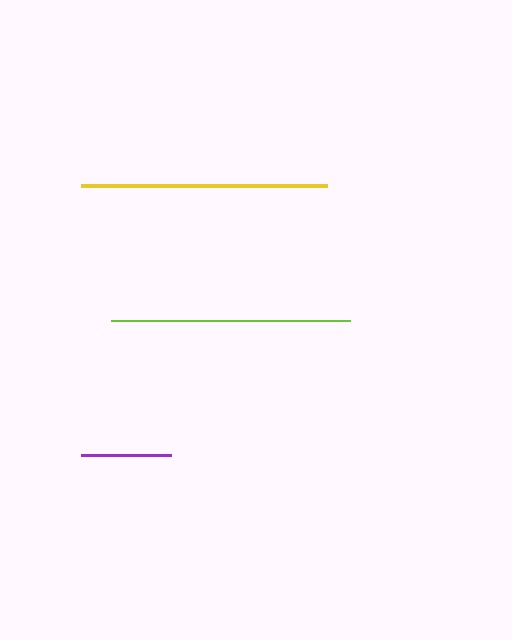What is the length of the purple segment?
The purple segment is approximately 90 pixels long.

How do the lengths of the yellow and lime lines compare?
The yellow and lime lines are approximately the same length.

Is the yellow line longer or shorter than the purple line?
The yellow line is longer than the purple line.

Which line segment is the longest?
The yellow line is the longest at approximately 247 pixels.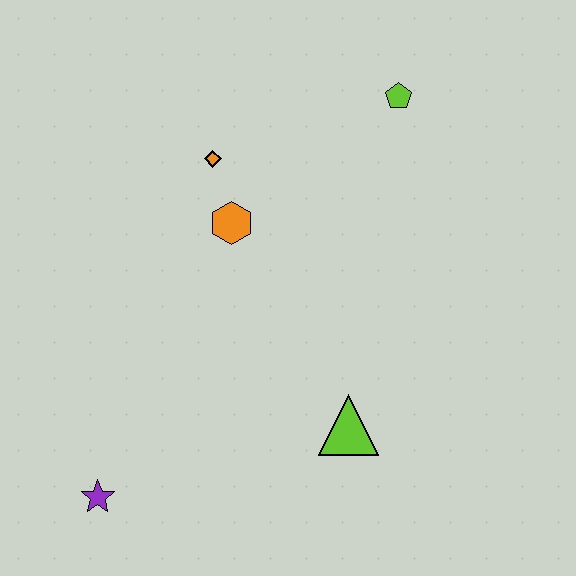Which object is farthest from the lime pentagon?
The purple star is farthest from the lime pentagon.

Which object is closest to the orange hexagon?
The orange diamond is closest to the orange hexagon.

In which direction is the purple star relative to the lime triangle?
The purple star is to the left of the lime triangle.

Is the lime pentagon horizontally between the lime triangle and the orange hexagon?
No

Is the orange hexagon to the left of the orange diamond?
No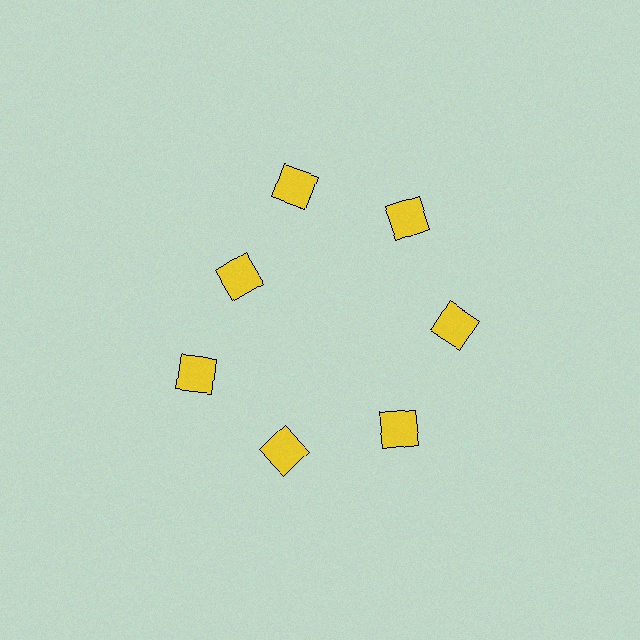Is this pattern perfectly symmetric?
No. The 7 yellow squares are arranged in a ring, but one element near the 10 o'clock position is pulled inward toward the center, breaking the 7-fold rotational symmetry.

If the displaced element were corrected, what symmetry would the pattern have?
It would have 7-fold rotational symmetry — the pattern would map onto itself every 51 degrees.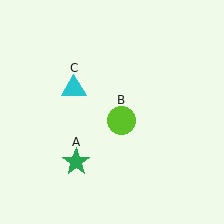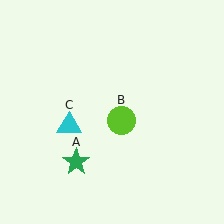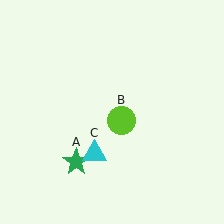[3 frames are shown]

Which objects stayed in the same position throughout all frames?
Green star (object A) and lime circle (object B) remained stationary.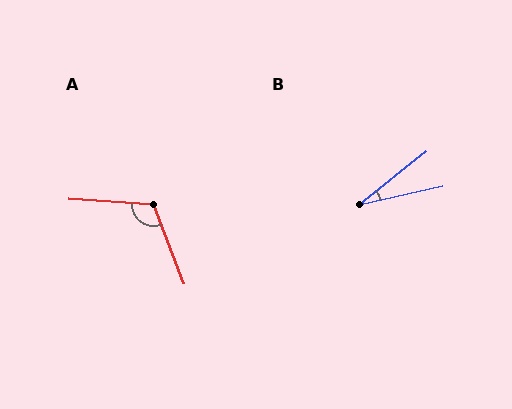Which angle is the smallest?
B, at approximately 26 degrees.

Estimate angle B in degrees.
Approximately 26 degrees.